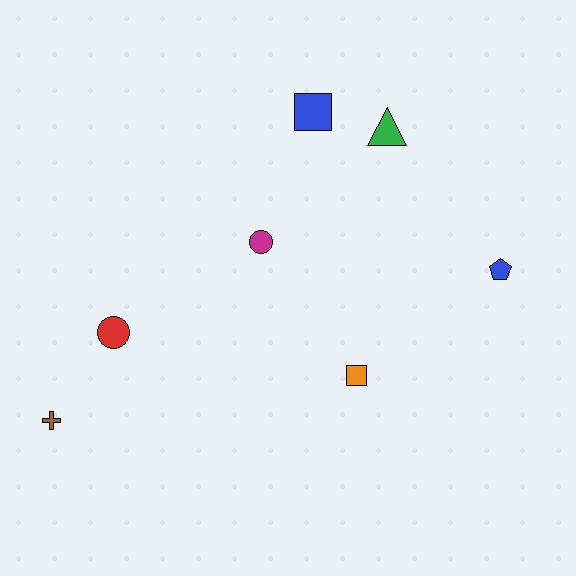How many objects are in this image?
There are 7 objects.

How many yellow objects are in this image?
There are no yellow objects.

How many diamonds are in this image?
There are no diamonds.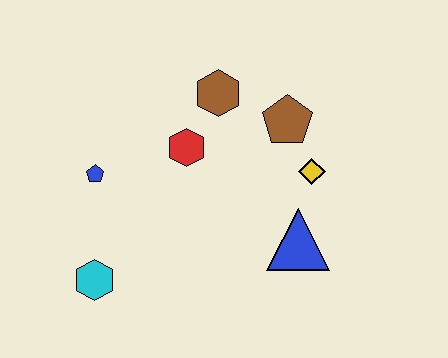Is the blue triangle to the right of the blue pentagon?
Yes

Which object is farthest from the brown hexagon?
The cyan hexagon is farthest from the brown hexagon.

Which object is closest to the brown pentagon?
The yellow diamond is closest to the brown pentagon.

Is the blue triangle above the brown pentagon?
No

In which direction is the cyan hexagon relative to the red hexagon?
The cyan hexagon is below the red hexagon.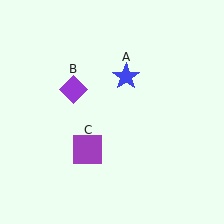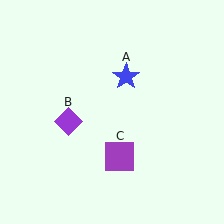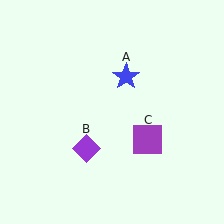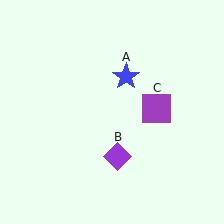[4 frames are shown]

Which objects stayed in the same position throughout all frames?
Blue star (object A) remained stationary.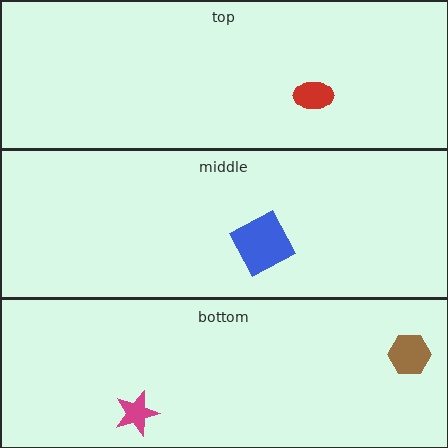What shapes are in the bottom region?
The magenta star, the brown hexagon.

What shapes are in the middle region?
The blue square.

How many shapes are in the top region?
1.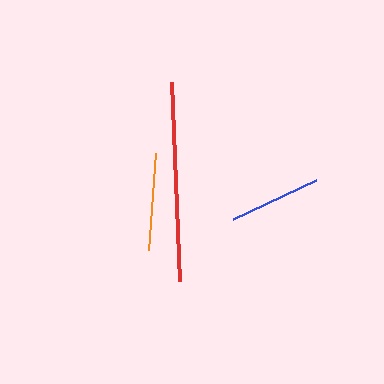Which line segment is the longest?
The red line is the longest at approximately 199 pixels.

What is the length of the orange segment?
The orange segment is approximately 97 pixels long.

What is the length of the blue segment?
The blue segment is approximately 92 pixels long.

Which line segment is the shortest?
The blue line is the shortest at approximately 92 pixels.